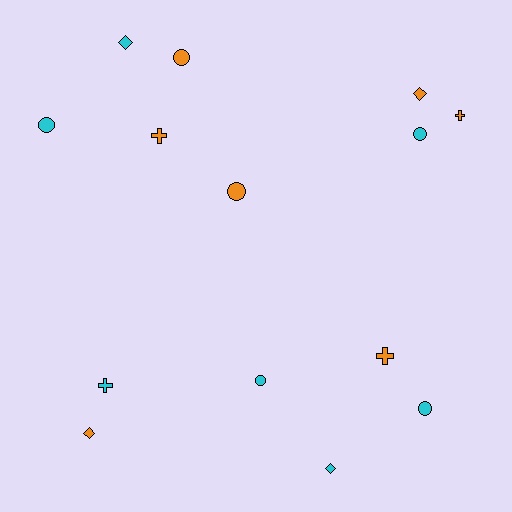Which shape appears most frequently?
Circle, with 6 objects.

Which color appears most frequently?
Orange, with 7 objects.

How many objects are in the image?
There are 14 objects.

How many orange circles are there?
There are 2 orange circles.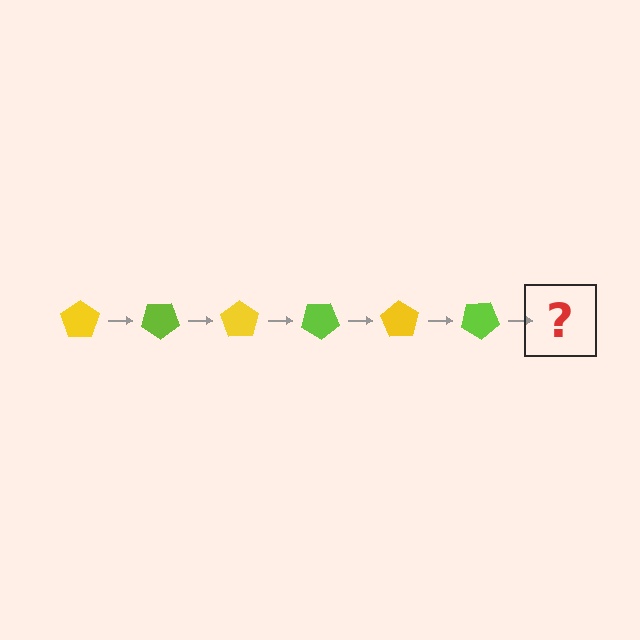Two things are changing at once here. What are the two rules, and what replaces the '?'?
The two rules are that it rotates 35 degrees each step and the color cycles through yellow and lime. The '?' should be a yellow pentagon, rotated 210 degrees from the start.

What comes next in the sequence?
The next element should be a yellow pentagon, rotated 210 degrees from the start.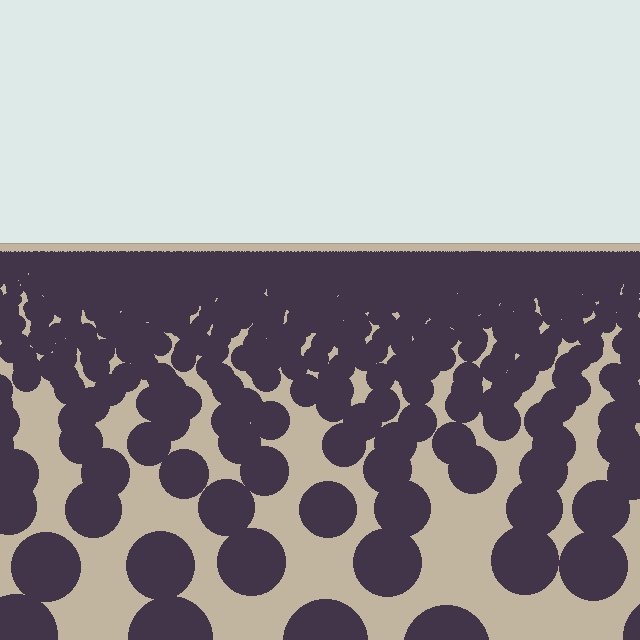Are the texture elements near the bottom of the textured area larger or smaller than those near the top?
Larger. Near the bottom, elements are closer to the viewer and appear at a bigger on-screen size.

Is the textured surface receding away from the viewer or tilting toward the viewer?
The surface is receding away from the viewer. Texture elements get smaller and denser toward the top.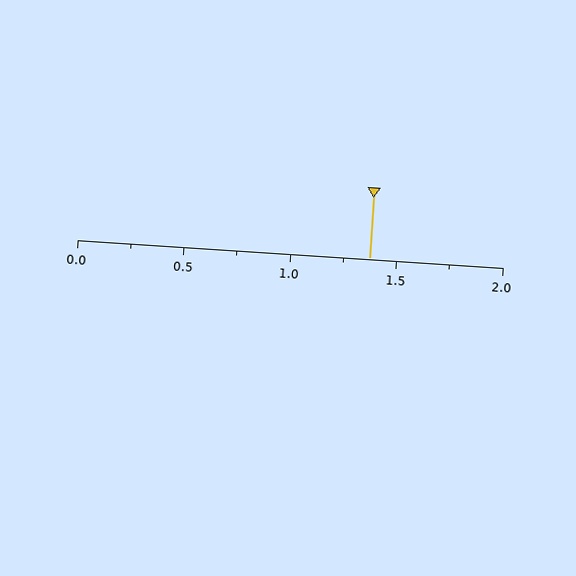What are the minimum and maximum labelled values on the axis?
The axis runs from 0.0 to 2.0.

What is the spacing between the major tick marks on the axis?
The major ticks are spaced 0.5 apart.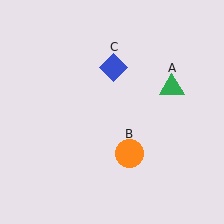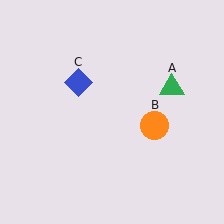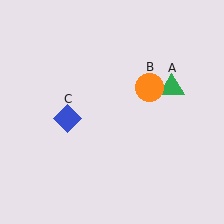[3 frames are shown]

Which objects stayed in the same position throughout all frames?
Green triangle (object A) remained stationary.